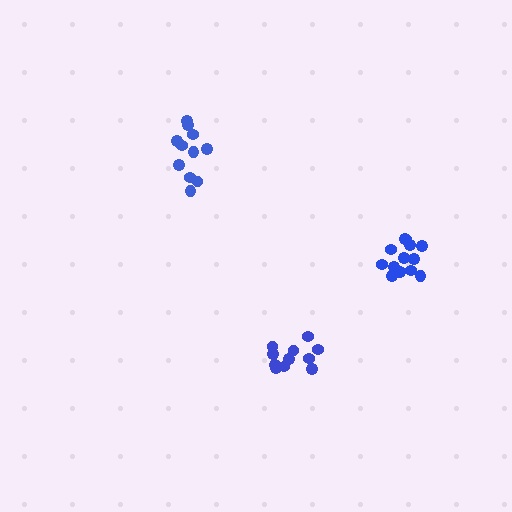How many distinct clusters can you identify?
There are 3 distinct clusters.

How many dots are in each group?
Group 1: 13 dots, Group 2: 11 dots, Group 3: 11 dots (35 total).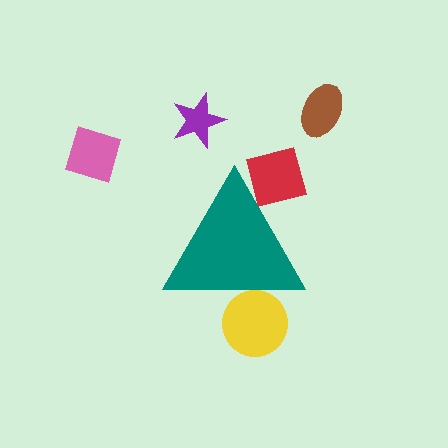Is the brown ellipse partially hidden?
No, the brown ellipse is fully visible.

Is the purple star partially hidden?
No, the purple star is fully visible.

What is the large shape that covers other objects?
A teal triangle.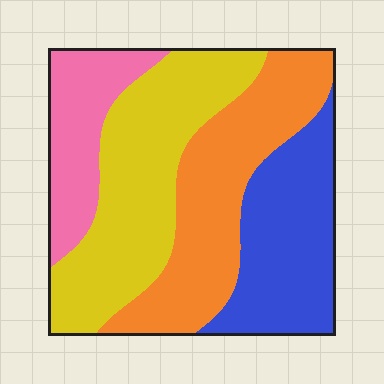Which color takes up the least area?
Pink, at roughly 15%.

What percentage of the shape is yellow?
Yellow takes up between a quarter and a half of the shape.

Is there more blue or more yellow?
Yellow.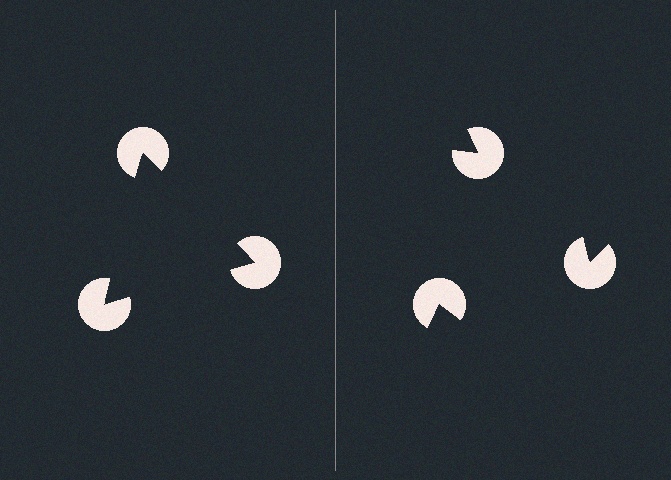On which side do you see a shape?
An illusory triangle appears on the left side. On the right side the wedge cuts are rotated, so no coherent shape forms.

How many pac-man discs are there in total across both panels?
6 — 3 on each side.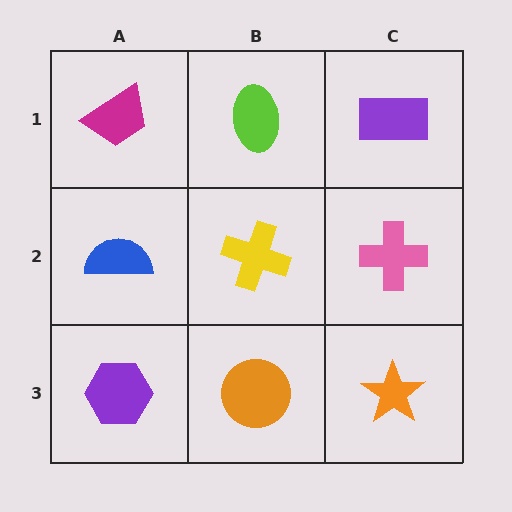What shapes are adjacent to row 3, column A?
A blue semicircle (row 2, column A), an orange circle (row 3, column B).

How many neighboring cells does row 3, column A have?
2.